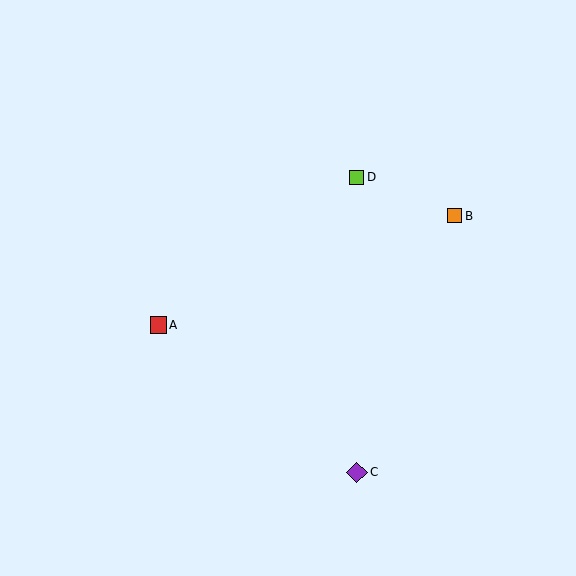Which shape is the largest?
The purple diamond (labeled C) is the largest.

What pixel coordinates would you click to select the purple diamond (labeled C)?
Click at (357, 472) to select the purple diamond C.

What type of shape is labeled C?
Shape C is a purple diamond.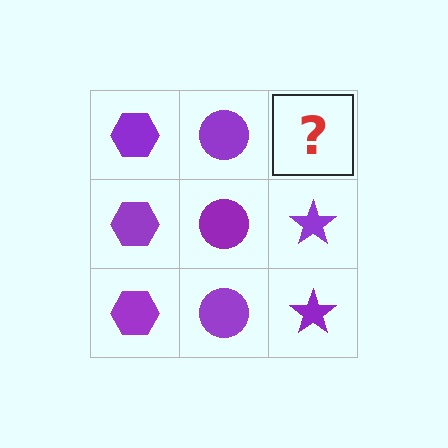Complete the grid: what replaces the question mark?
The question mark should be replaced with a purple star.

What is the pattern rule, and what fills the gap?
The rule is that each column has a consistent shape. The gap should be filled with a purple star.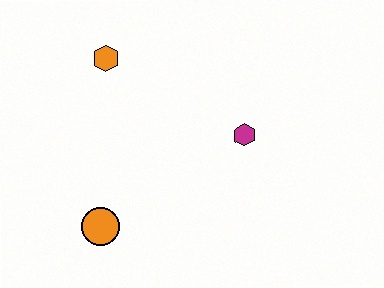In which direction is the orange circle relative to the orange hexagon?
The orange circle is below the orange hexagon.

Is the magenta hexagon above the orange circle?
Yes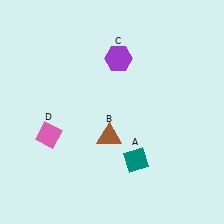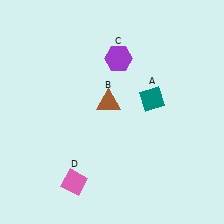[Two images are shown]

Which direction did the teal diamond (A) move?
The teal diamond (A) moved up.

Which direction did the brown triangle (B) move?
The brown triangle (B) moved up.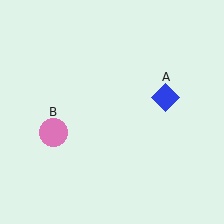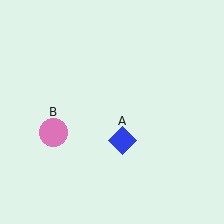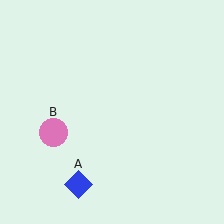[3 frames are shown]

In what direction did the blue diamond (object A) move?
The blue diamond (object A) moved down and to the left.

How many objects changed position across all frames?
1 object changed position: blue diamond (object A).